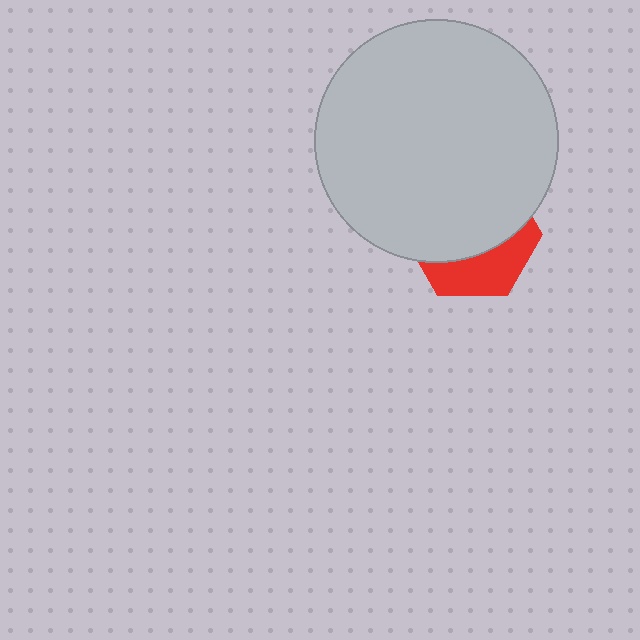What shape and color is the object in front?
The object in front is a light gray circle.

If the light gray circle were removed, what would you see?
You would see the complete red hexagon.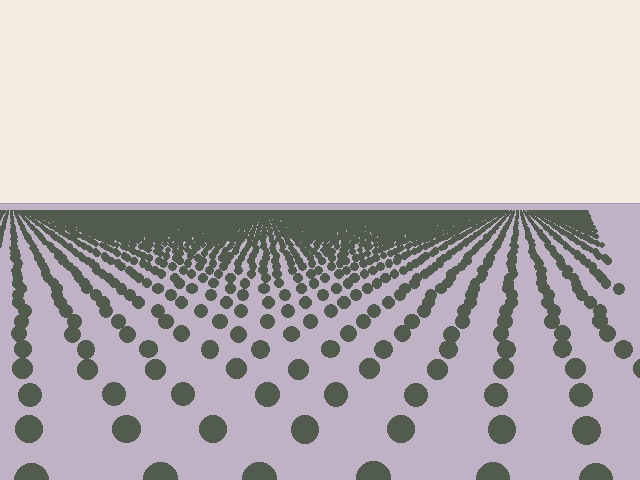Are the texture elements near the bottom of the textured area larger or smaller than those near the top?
Larger. Near the bottom, elements are closer to the viewer and appear at a bigger on-screen size.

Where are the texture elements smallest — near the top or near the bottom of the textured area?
Near the top.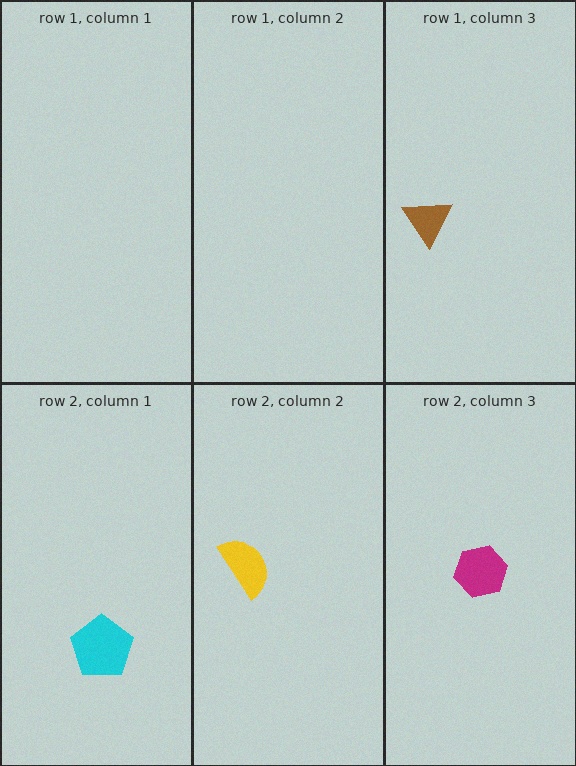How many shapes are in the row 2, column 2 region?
1.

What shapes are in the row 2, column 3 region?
The magenta hexagon.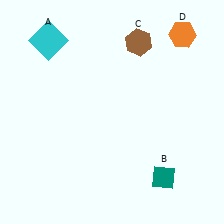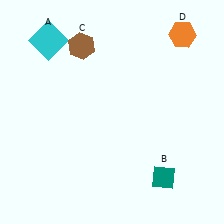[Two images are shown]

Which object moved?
The brown hexagon (C) moved left.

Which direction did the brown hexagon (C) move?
The brown hexagon (C) moved left.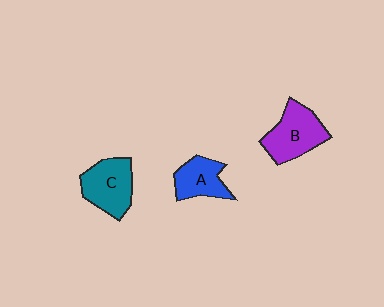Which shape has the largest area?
Shape B (purple).